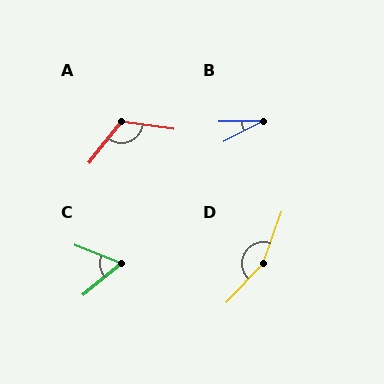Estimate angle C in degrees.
Approximately 60 degrees.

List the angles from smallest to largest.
B (26°), C (60°), A (120°), D (156°).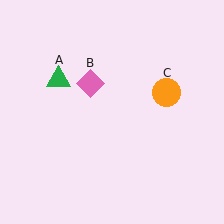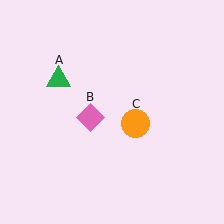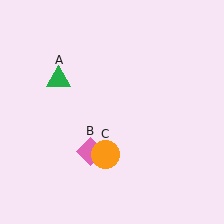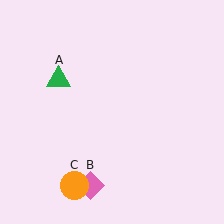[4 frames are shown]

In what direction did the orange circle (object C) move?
The orange circle (object C) moved down and to the left.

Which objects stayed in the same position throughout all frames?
Green triangle (object A) remained stationary.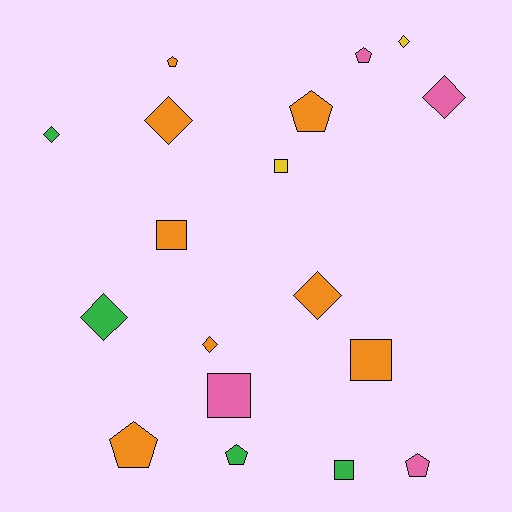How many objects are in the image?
There are 18 objects.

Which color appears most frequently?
Orange, with 8 objects.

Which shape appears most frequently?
Diamond, with 7 objects.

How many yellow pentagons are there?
There are no yellow pentagons.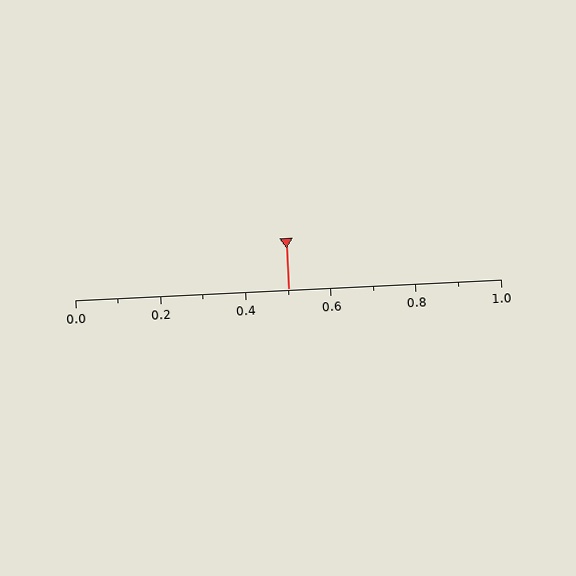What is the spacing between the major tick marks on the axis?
The major ticks are spaced 0.2 apart.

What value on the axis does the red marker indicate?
The marker indicates approximately 0.5.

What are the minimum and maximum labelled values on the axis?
The axis runs from 0.0 to 1.0.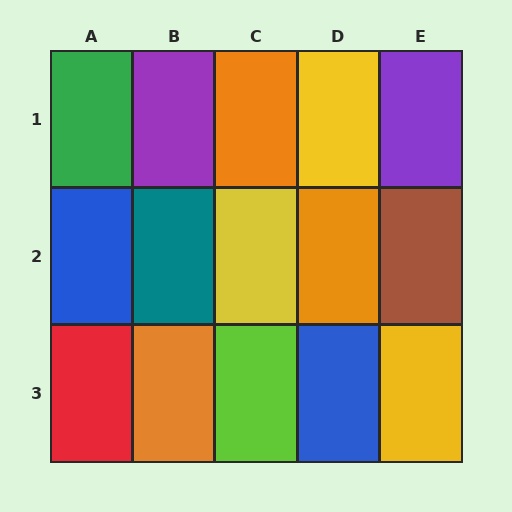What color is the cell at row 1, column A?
Green.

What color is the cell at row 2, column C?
Yellow.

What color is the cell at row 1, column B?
Purple.